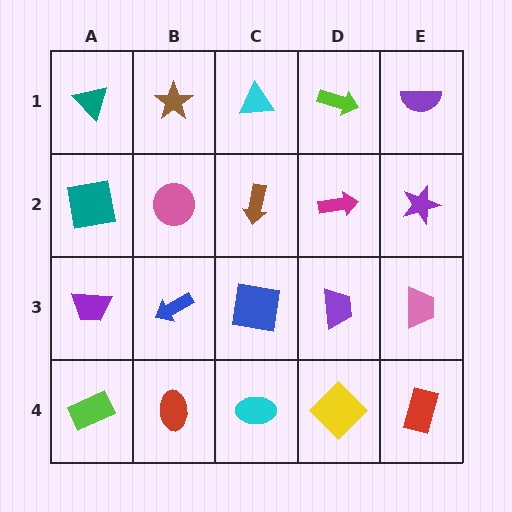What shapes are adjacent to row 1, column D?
A magenta arrow (row 2, column D), a cyan triangle (row 1, column C), a purple semicircle (row 1, column E).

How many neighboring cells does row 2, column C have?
4.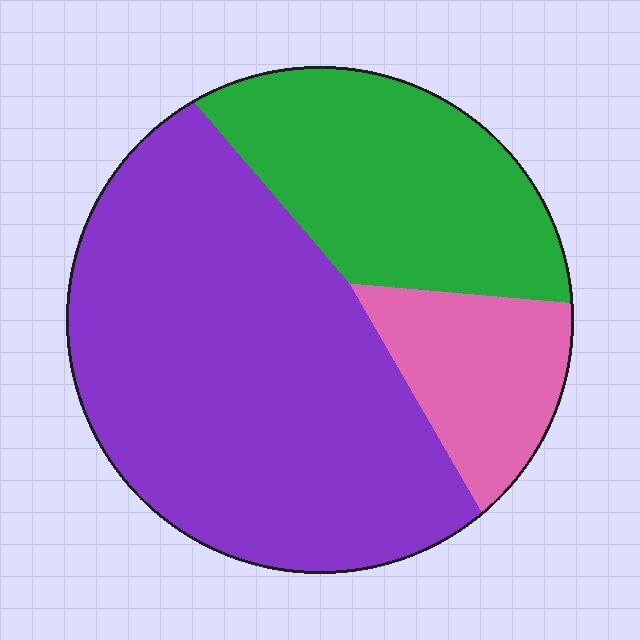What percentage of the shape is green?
Green takes up about one quarter (1/4) of the shape.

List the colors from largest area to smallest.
From largest to smallest: purple, green, pink.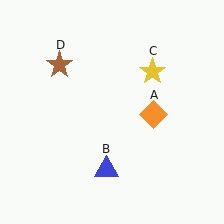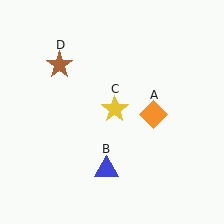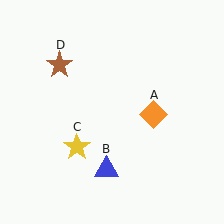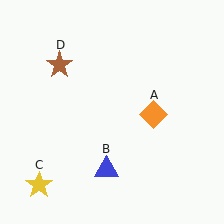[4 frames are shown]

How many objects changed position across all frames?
1 object changed position: yellow star (object C).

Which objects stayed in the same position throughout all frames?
Orange diamond (object A) and blue triangle (object B) and brown star (object D) remained stationary.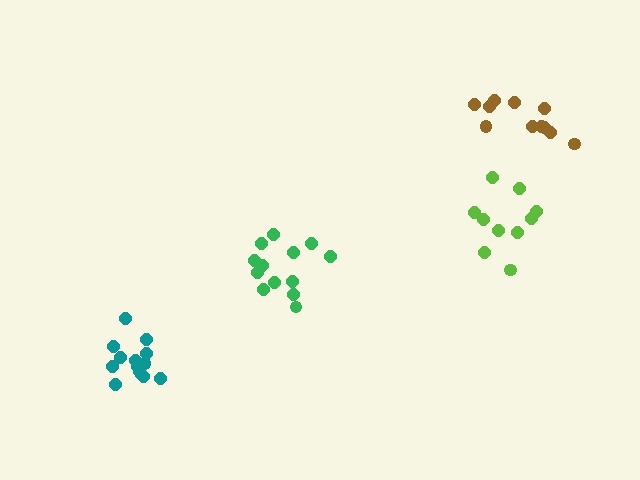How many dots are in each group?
Group 1: 14 dots, Group 2: 13 dots, Group 3: 11 dots, Group 4: 10 dots (48 total).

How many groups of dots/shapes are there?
There are 4 groups.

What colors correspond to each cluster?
The clusters are colored: teal, green, brown, lime.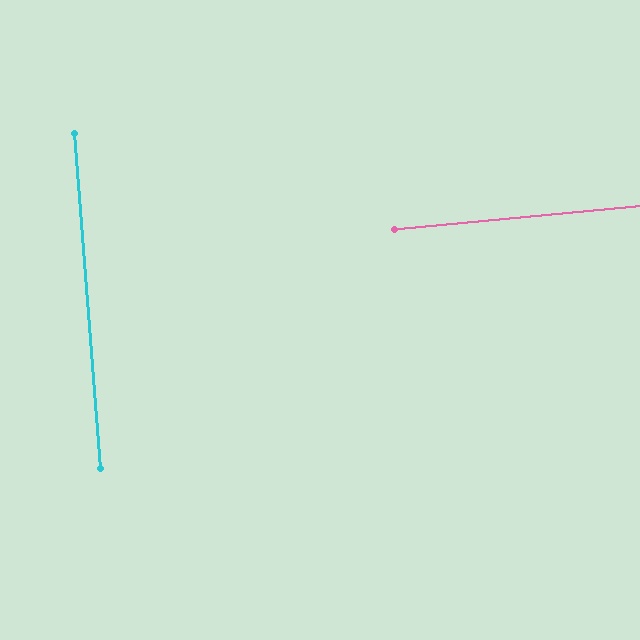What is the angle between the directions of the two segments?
Approximately 89 degrees.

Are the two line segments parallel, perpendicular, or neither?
Perpendicular — they meet at approximately 89°.